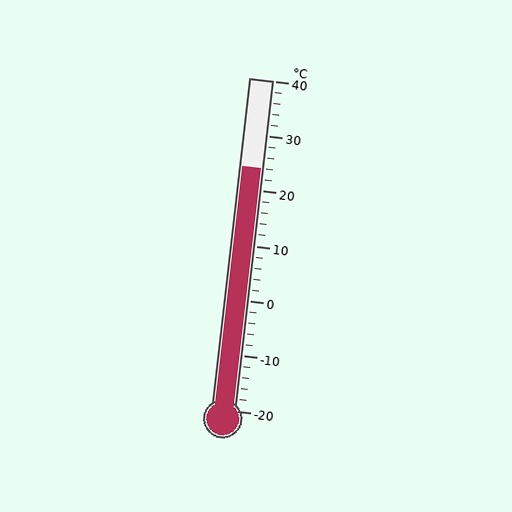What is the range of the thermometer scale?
The thermometer scale ranges from -20°C to 40°C.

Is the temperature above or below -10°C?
The temperature is above -10°C.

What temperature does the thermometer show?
The thermometer shows approximately 24°C.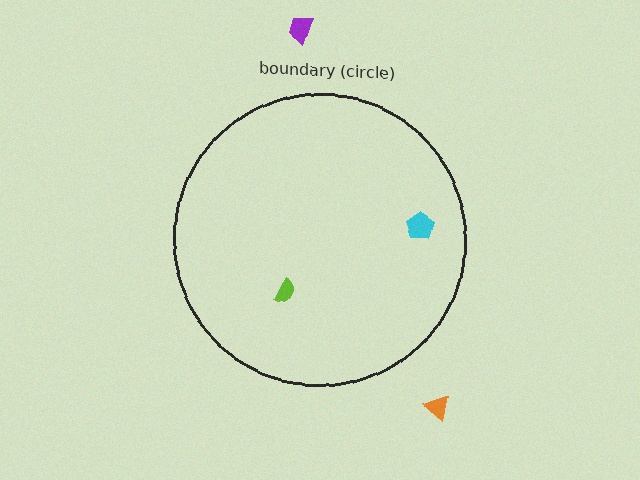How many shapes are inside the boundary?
2 inside, 2 outside.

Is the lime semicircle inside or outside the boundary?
Inside.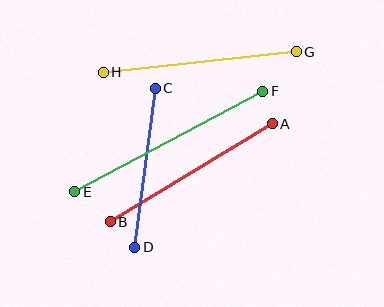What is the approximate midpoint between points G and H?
The midpoint is at approximately (200, 62) pixels.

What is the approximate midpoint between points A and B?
The midpoint is at approximately (191, 173) pixels.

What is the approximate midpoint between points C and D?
The midpoint is at approximately (145, 168) pixels.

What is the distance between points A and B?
The distance is approximately 189 pixels.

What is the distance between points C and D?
The distance is approximately 161 pixels.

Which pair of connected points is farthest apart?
Points E and F are farthest apart.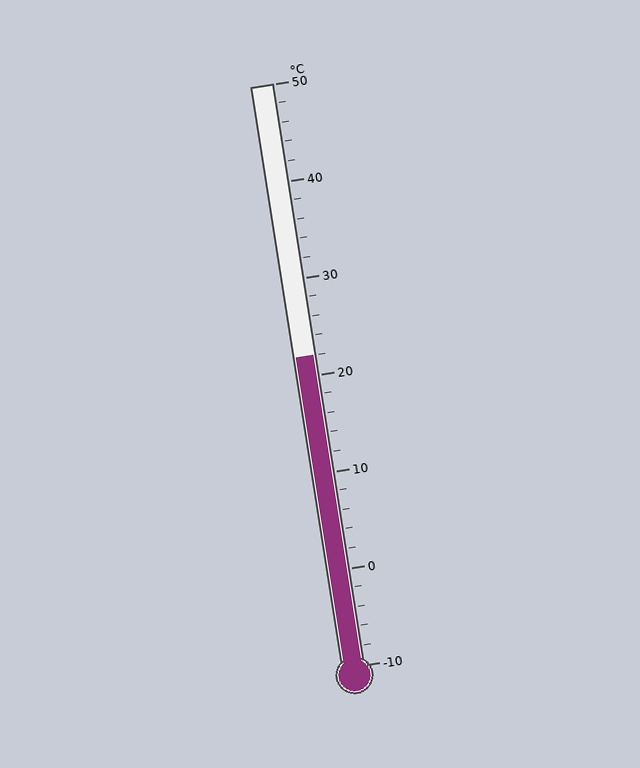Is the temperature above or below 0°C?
The temperature is above 0°C.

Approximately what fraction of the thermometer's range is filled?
The thermometer is filled to approximately 55% of its range.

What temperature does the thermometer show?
The thermometer shows approximately 22°C.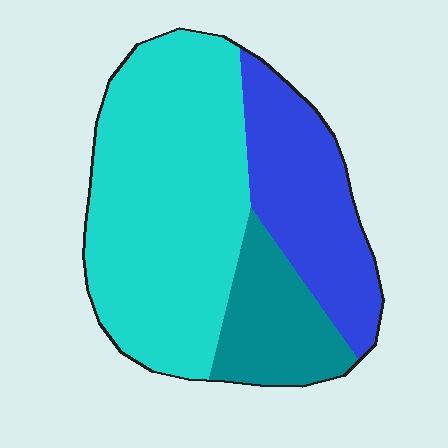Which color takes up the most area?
Cyan, at roughly 55%.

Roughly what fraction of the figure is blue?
Blue takes up about one quarter (1/4) of the figure.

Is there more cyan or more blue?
Cyan.